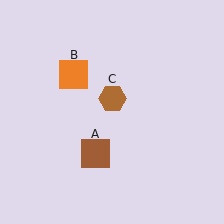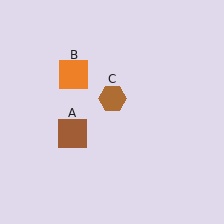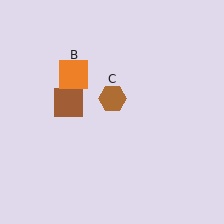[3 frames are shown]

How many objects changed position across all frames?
1 object changed position: brown square (object A).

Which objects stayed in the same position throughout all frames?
Orange square (object B) and brown hexagon (object C) remained stationary.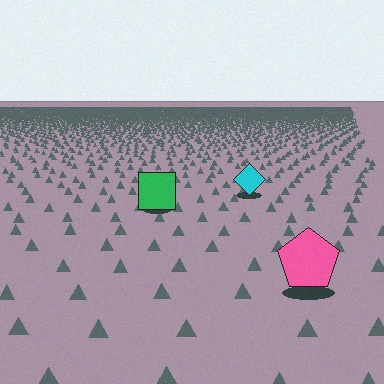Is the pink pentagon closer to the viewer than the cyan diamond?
Yes. The pink pentagon is closer — you can tell from the texture gradient: the ground texture is coarser near it.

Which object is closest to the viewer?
The pink pentagon is closest. The texture marks near it are larger and more spread out.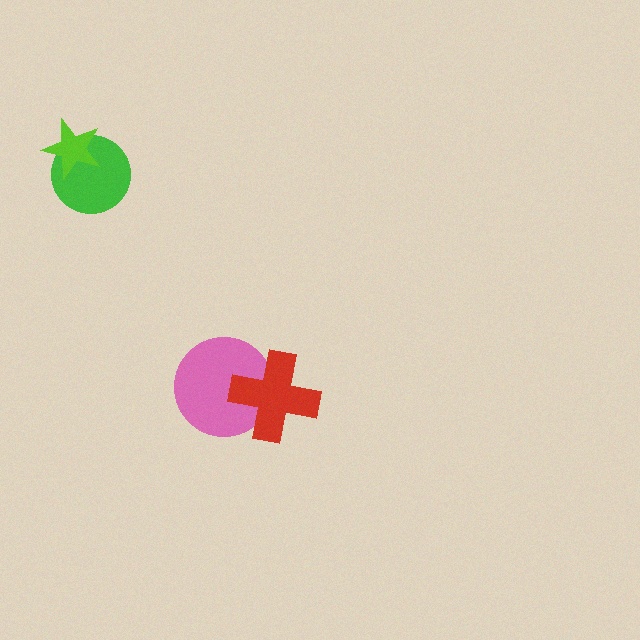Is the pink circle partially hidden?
Yes, it is partially covered by another shape.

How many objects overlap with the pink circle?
1 object overlaps with the pink circle.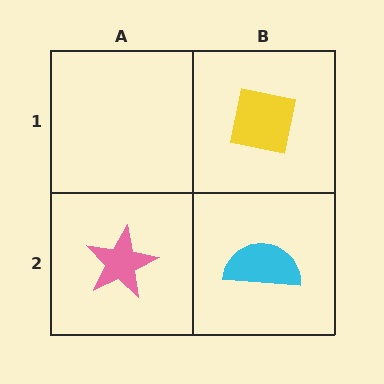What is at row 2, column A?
A pink star.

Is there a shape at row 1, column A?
No, that cell is empty.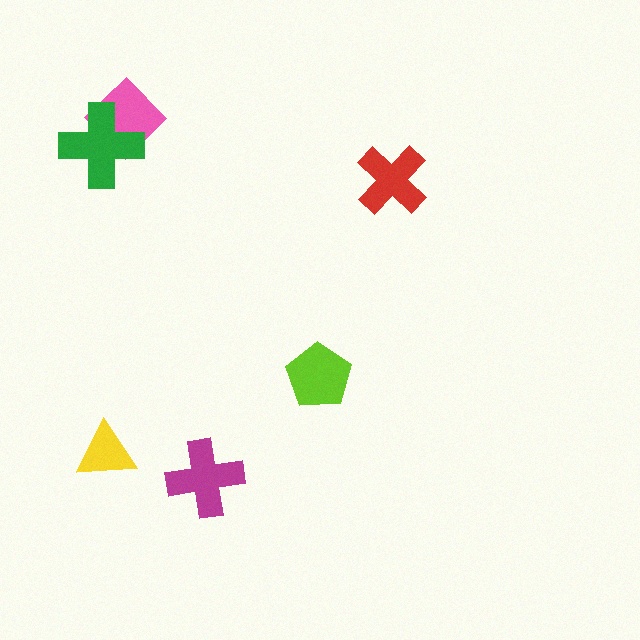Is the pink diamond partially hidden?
Yes, it is partially covered by another shape.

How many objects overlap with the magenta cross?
0 objects overlap with the magenta cross.